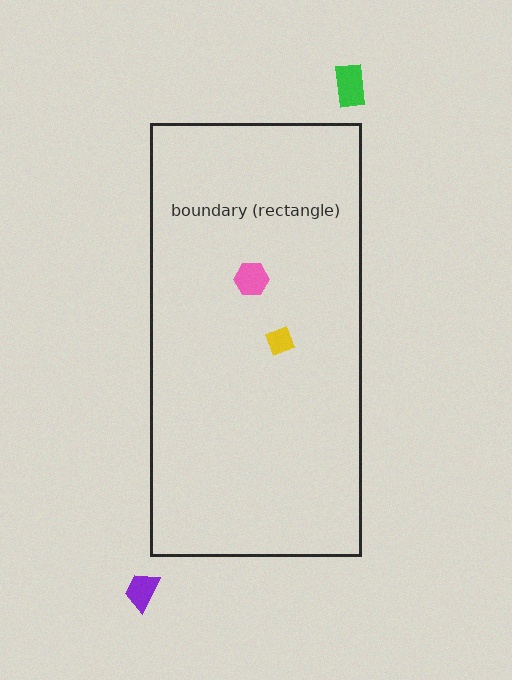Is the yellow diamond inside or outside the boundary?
Inside.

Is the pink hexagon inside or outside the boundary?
Inside.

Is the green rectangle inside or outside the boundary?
Outside.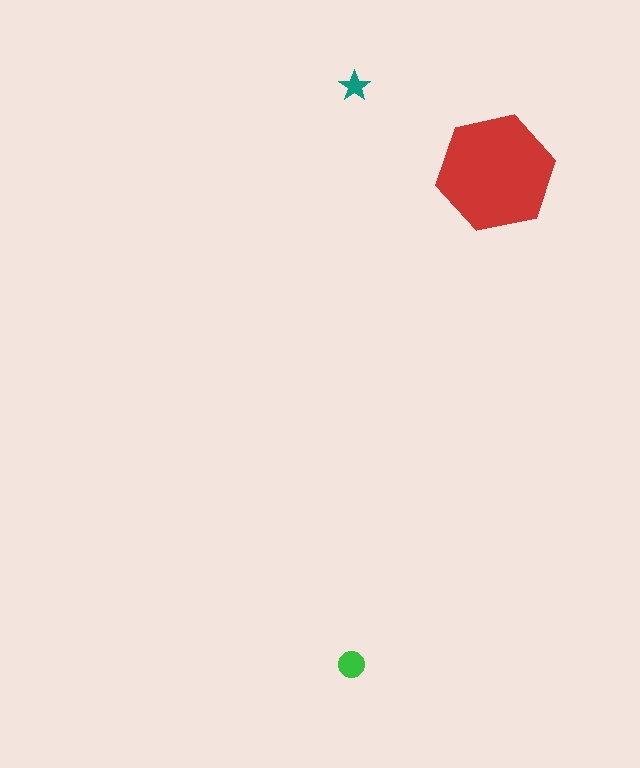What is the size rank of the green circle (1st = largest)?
2nd.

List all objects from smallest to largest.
The teal star, the green circle, the red hexagon.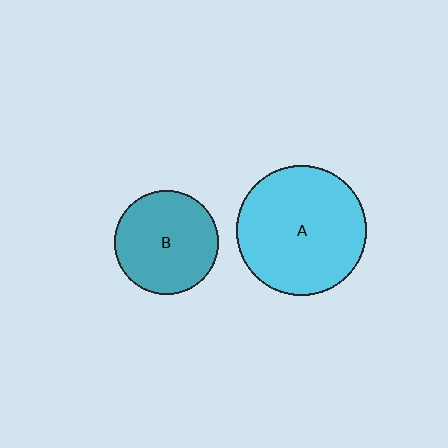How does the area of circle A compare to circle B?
Approximately 1.6 times.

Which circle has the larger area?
Circle A (cyan).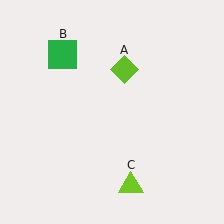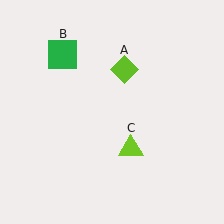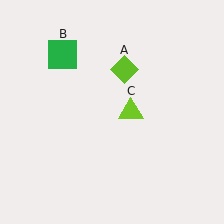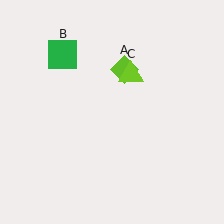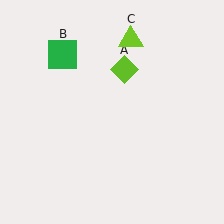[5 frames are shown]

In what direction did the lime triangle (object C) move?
The lime triangle (object C) moved up.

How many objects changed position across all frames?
1 object changed position: lime triangle (object C).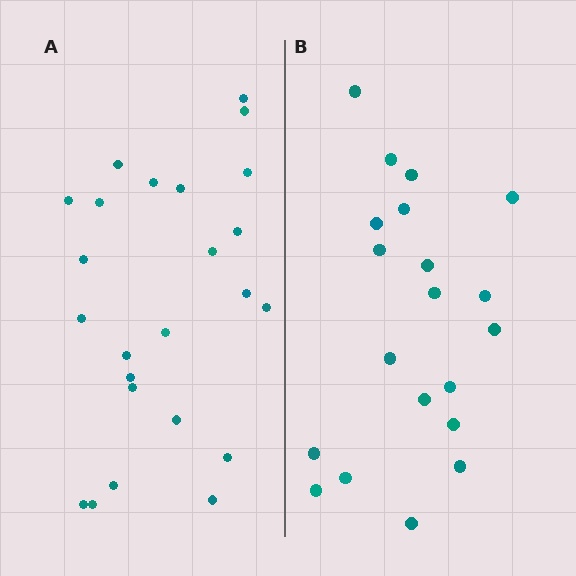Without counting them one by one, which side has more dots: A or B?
Region A (the left region) has more dots.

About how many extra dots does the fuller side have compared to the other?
Region A has about 4 more dots than region B.